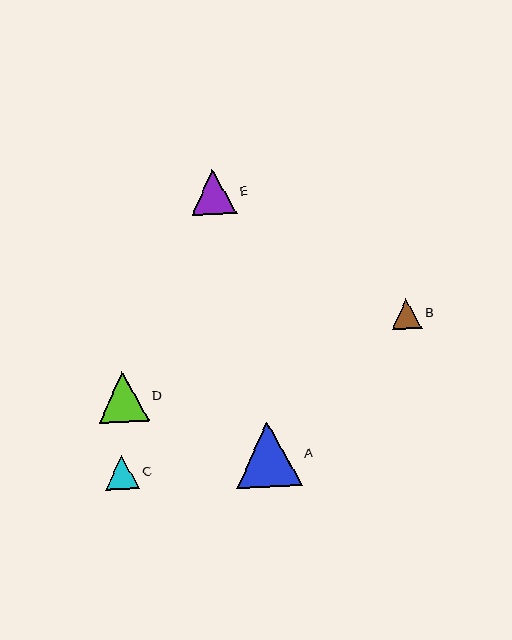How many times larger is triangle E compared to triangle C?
Triangle E is approximately 1.3 times the size of triangle C.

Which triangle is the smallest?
Triangle B is the smallest with a size of approximately 31 pixels.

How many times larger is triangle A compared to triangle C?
Triangle A is approximately 1.9 times the size of triangle C.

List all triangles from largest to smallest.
From largest to smallest: A, D, E, C, B.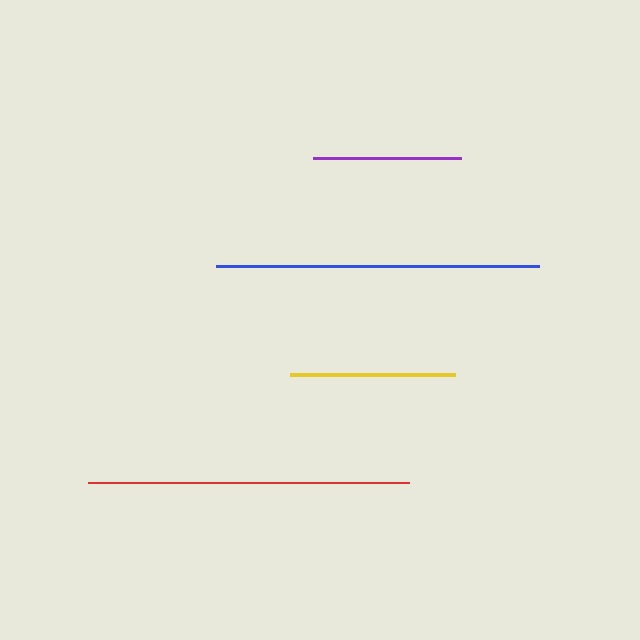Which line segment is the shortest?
The purple line is the shortest at approximately 148 pixels.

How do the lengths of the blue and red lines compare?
The blue and red lines are approximately the same length.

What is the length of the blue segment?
The blue segment is approximately 323 pixels long.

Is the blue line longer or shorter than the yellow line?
The blue line is longer than the yellow line.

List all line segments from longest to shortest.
From longest to shortest: blue, red, yellow, purple.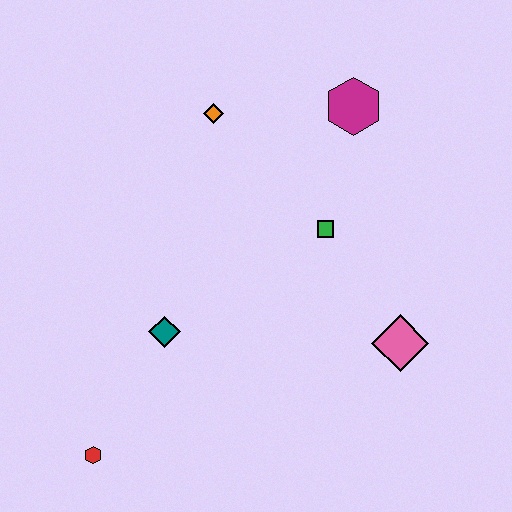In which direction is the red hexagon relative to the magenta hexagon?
The red hexagon is below the magenta hexagon.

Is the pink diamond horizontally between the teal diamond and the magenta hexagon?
No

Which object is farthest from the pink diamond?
The red hexagon is farthest from the pink diamond.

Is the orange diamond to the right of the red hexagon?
Yes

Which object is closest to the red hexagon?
The teal diamond is closest to the red hexagon.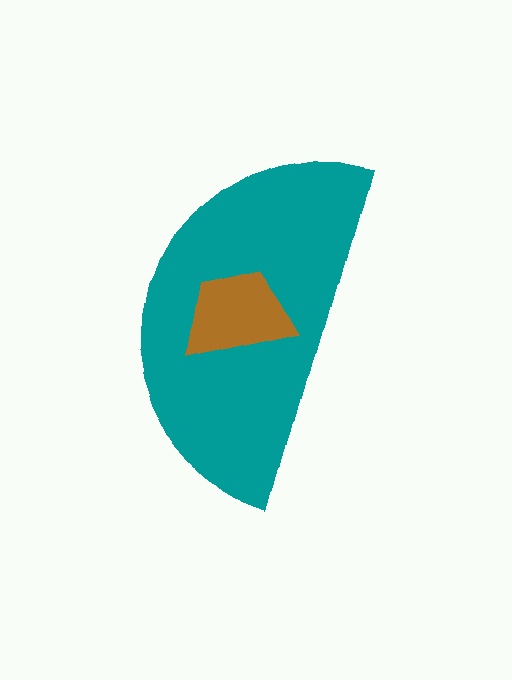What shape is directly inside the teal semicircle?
The brown trapezoid.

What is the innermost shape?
The brown trapezoid.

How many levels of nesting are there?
2.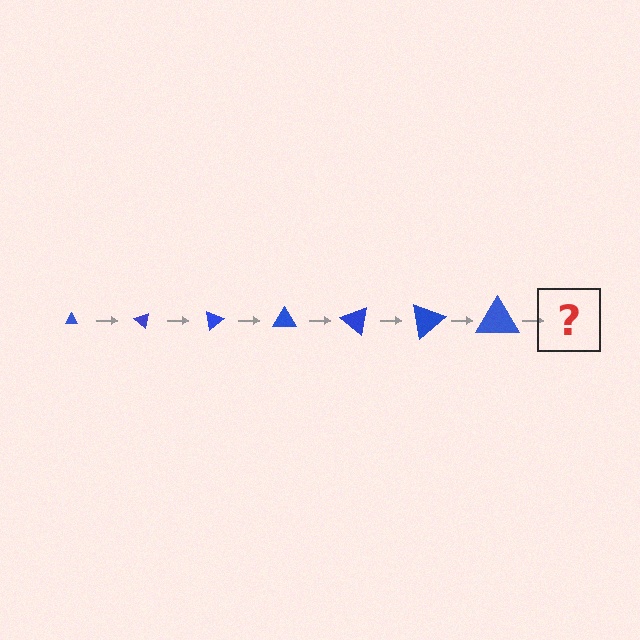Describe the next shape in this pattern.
It should be a triangle, larger than the previous one and rotated 280 degrees from the start.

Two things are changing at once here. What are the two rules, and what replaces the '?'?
The two rules are that the triangle grows larger each step and it rotates 40 degrees each step. The '?' should be a triangle, larger than the previous one and rotated 280 degrees from the start.